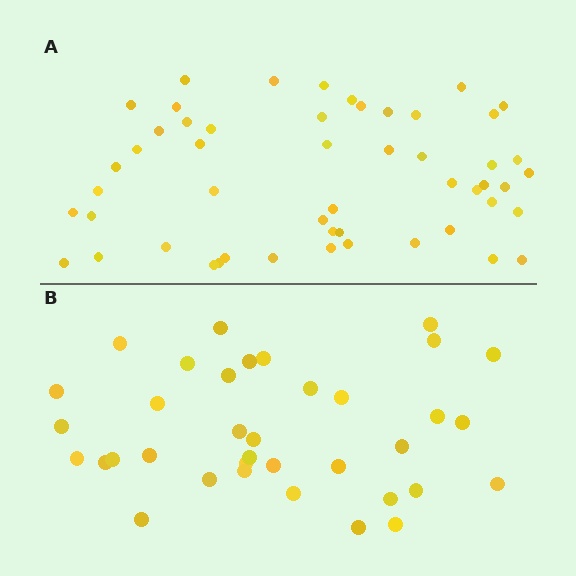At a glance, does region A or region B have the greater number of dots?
Region A (the top region) has more dots.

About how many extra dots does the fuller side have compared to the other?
Region A has approximately 15 more dots than region B.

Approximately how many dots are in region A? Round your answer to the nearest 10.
About 50 dots. (The exact count is 52, which rounds to 50.)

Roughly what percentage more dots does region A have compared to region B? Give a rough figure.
About 45% more.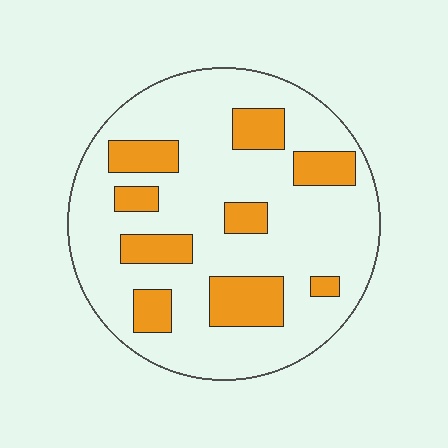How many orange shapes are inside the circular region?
9.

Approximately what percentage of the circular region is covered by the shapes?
Approximately 25%.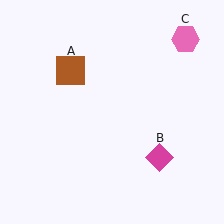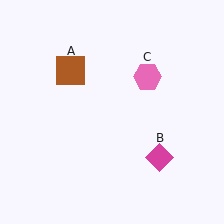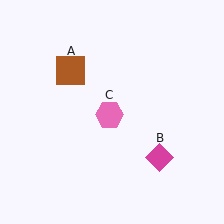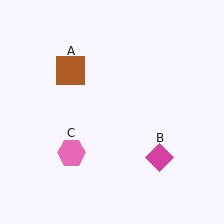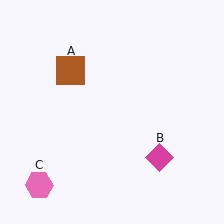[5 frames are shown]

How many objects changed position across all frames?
1 object changed position: pink hexagon (object C).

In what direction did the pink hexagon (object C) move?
The pink hexagon (object C) moved down and to the left.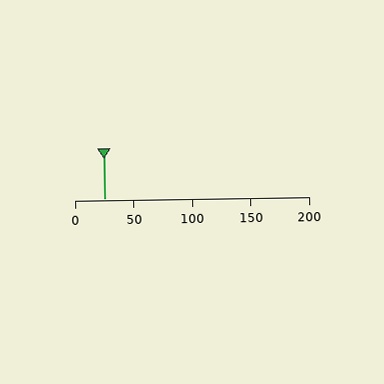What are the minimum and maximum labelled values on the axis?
The axis runs from 0 to 200.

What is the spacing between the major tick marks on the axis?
The major ticks are spaced 50 apart.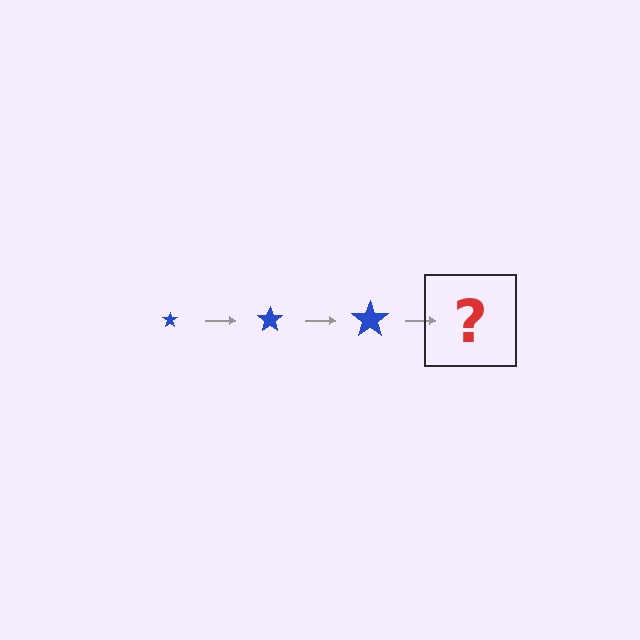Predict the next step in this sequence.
The next step is a blue star, larger than the previous one.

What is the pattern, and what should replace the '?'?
The pattern is that the star gets progressively larger each step. The '?' should be a blue star, larger than the previous one.